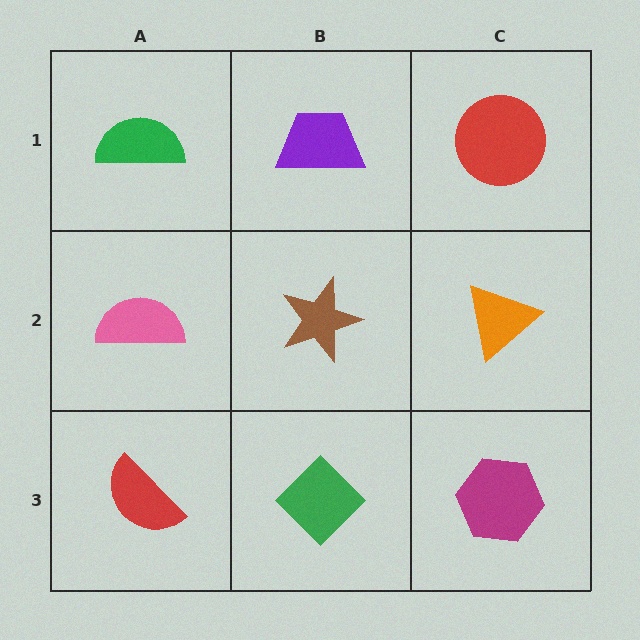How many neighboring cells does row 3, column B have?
3.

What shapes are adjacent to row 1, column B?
A brown star (row 2, column B), a green semicircle (row 1, column A), a red circle (row 1, column C).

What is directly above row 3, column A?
A pink semicircle.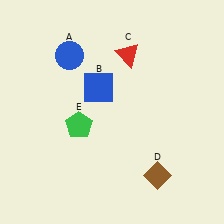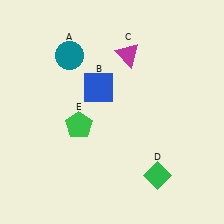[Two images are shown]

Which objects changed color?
A changed from blue to teal. C changed from red to magenta. D changed from brown to green.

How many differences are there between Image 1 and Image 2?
There are 3 differences between the two images.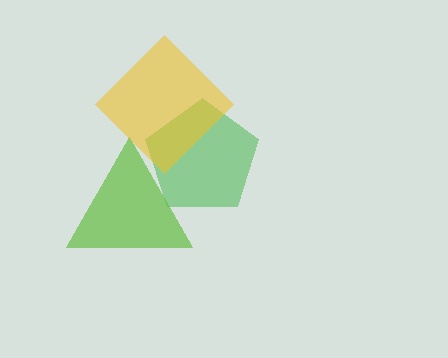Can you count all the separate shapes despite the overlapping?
Yes, there are 3 separate shapes.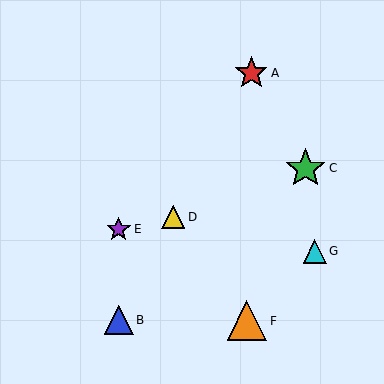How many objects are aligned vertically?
2 objects (B, E) are aligned vertically.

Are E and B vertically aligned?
Yes, both are at x≈119.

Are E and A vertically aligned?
No, E is at x≈119 and A is at x≈251.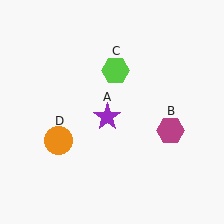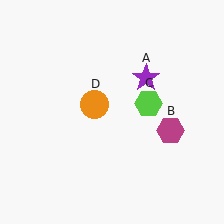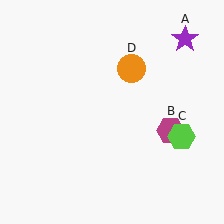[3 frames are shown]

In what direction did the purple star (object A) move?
The purple star (object A) moved up and to the right.